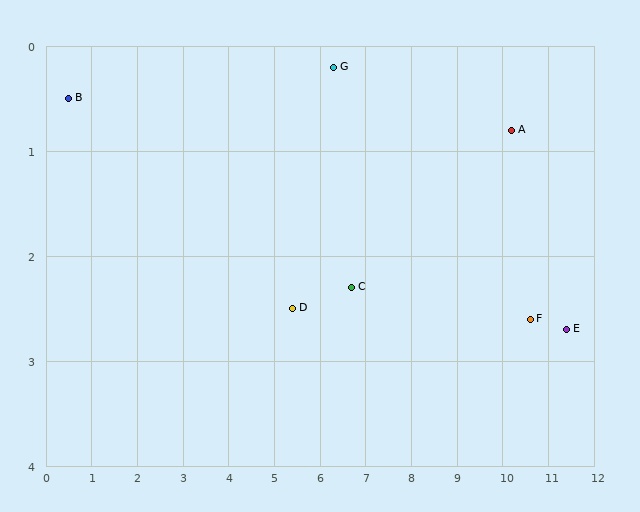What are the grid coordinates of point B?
Point B is at approximately (0.5, 0.5).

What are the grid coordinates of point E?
Point E is at approximately (11.4, 2.7).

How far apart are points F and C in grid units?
Points F and C are about 3.9 grid units apart.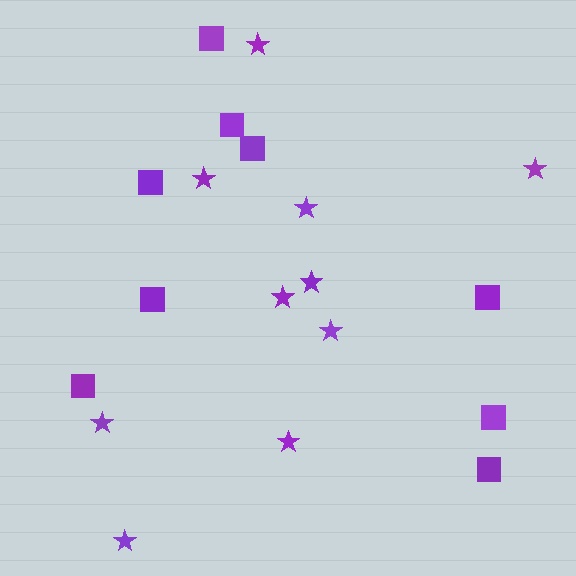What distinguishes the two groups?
There are 2 groups: one group of stars (10) and one group of squares (9).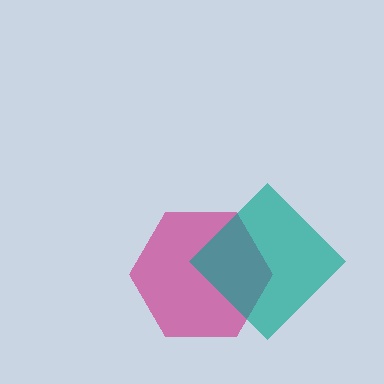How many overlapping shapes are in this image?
There are 2 overlapping shapes in the image.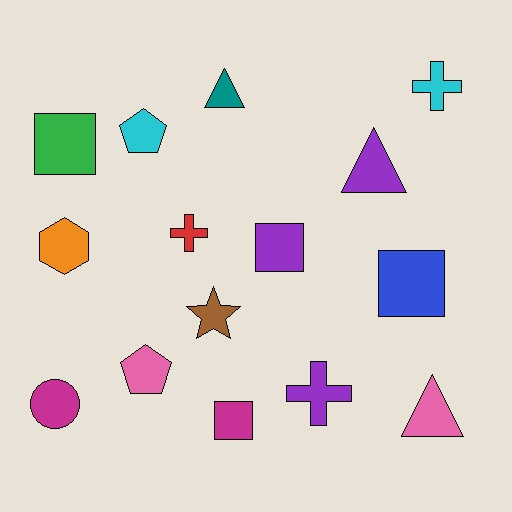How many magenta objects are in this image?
There are 2 magenta objects.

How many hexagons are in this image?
There is 1 hexagon.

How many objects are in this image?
There are 15 objects.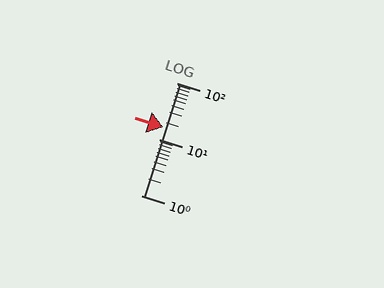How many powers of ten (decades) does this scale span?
The scale spans 2 decades, from 1 to 100.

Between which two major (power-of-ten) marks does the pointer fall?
The pointer is between 10 and 100.